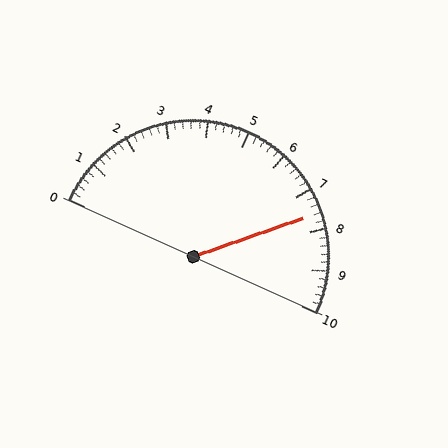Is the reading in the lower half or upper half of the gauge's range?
The reading is in the upper half of the range (0 to 10).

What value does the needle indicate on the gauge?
The needle indicates approximately 7.6.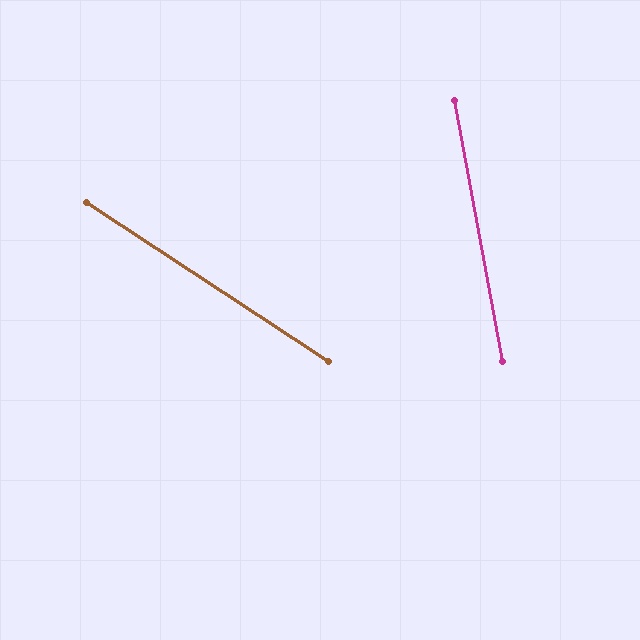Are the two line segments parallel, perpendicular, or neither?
Neither parallel nor perpendicular — they differ by about 46°.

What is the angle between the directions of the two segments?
Approximately 46 degrees.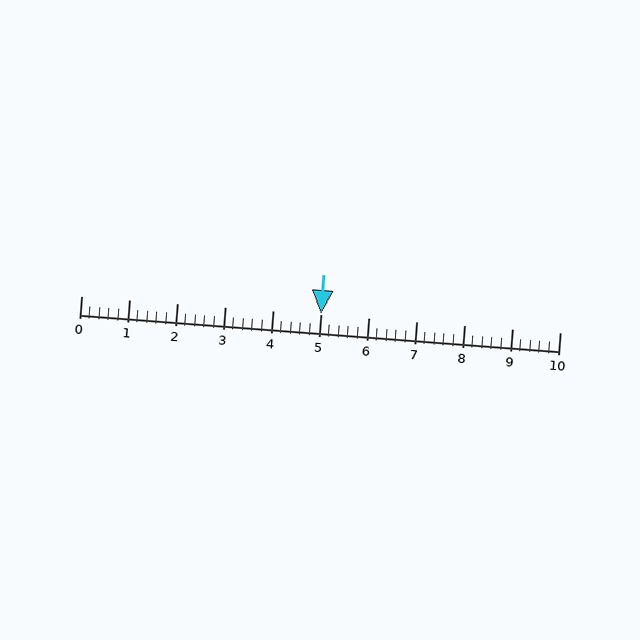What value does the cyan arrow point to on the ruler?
The cyan arrow points to approximately 5.0.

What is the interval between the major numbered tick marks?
The major tick marks are spaced 1 units apart.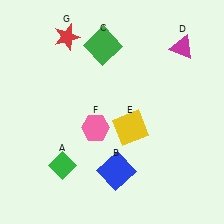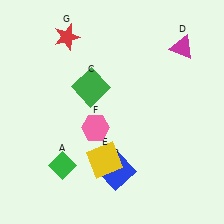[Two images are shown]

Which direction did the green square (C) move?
The green square (C) moved down.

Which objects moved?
The objects that moved are: the green square (C), the yellow square (E).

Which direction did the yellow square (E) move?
The yellow square (E) moved down.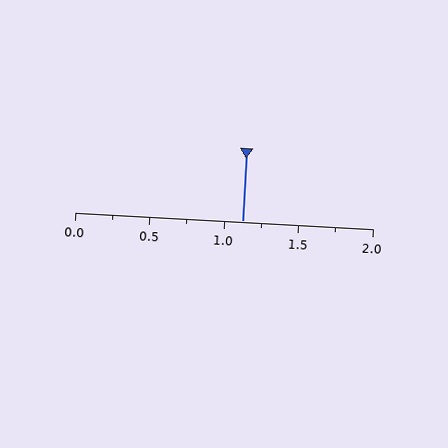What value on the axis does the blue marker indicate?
The marker indicates approximately 1.12.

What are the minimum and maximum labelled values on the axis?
The axis runs from 0.0 to 2.0.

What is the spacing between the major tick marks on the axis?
The major ticks are spaced 0.5 apart.